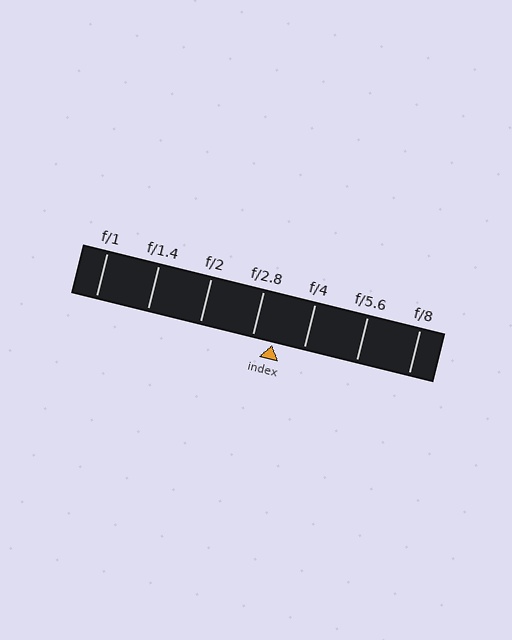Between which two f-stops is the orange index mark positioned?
The index mark is between f/2.8 and f/4.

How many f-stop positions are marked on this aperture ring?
There are 7 f-stop positions marked.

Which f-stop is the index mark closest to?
The index mark is closest to f/2.8.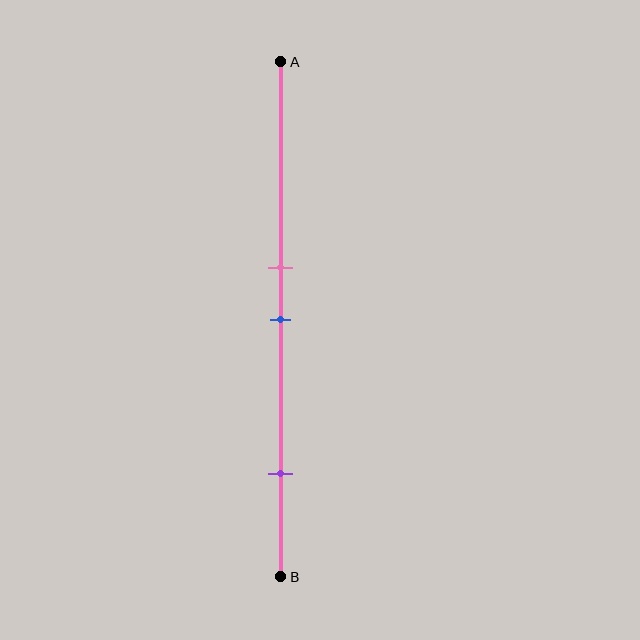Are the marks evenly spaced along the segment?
No, the marks are not evenly spaced.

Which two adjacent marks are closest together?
The pink and blue marks are the closest adjacent pair.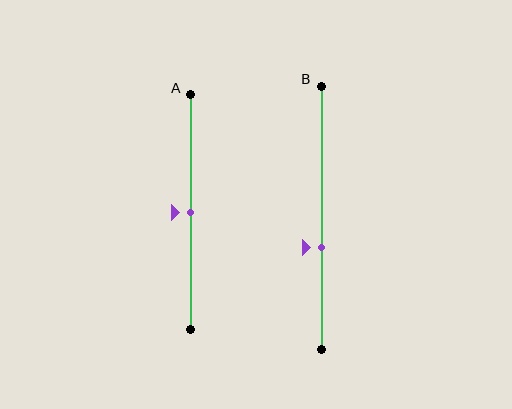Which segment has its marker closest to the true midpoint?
Segment A has its marker closest to the true midpoint.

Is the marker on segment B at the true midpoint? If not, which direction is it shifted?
No, the marker on segment B is shifted downward by about 11% of the segment length.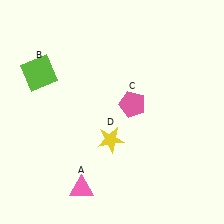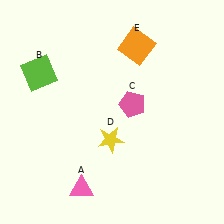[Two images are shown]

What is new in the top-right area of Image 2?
An orange square (E) was added in the top-right area of Image 2.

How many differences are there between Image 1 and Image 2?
There is 1 difference between the two images.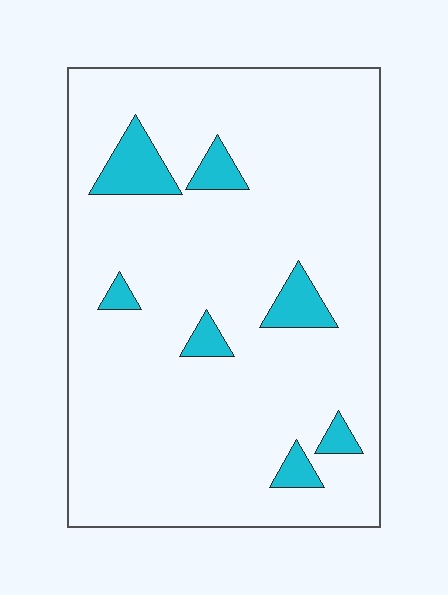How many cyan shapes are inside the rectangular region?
7.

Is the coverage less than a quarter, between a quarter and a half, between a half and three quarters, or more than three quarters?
Less than a quarter.